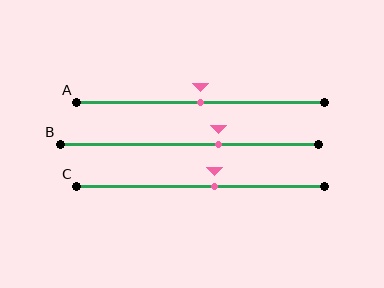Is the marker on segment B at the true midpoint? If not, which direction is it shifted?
No, the marker on segment B is shifted to the right by about 11% of the segment length.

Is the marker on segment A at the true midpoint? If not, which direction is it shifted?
Yes, the marker on segment A is at the true midpoint.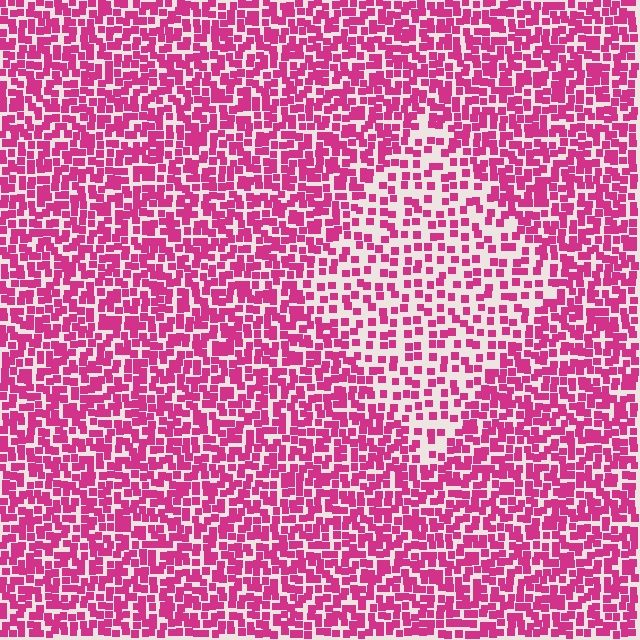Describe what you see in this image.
The image contains small magenta elements arranged at two different densities. A diamond-shaped region is visible where the elements are less densely packed than the surrounding area.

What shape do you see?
I see a diamond.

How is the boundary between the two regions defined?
The boundary is defined by a change in element density (approximately 1.9x ratio). All elements are the same color, size, and shape.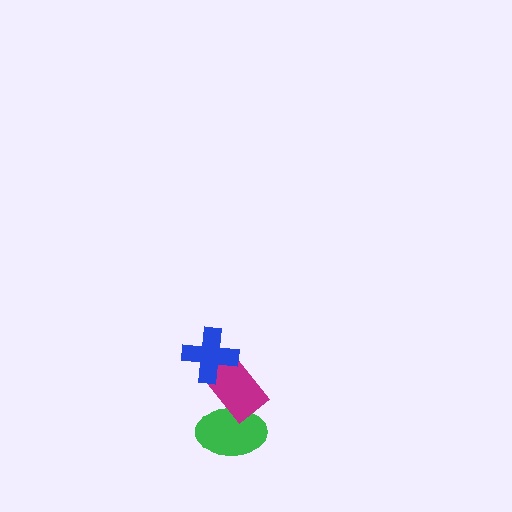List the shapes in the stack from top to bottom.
From top to bottom: the blue cross, the magenta rectangle, the green ellipse.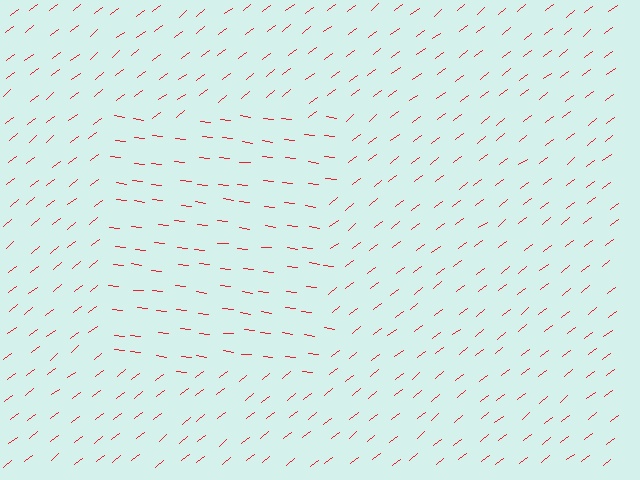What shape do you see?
I see a rectangle.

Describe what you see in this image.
The image is filled with small red line segments. A rectangle region in the image has lines oriented differently from the surrounding lines, creating a visible texture boundary.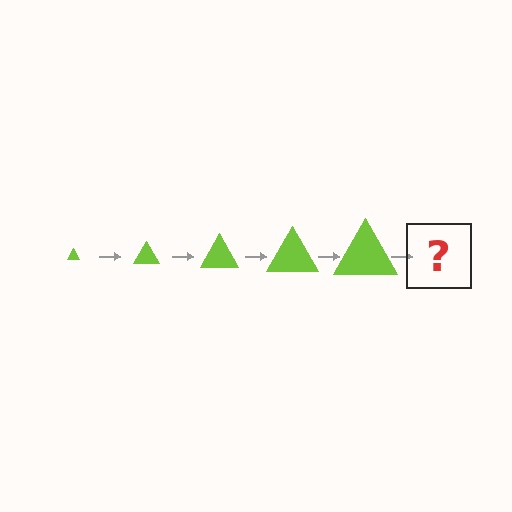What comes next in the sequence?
The next element should be a lime triangle, larger than the previous one.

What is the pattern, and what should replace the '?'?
The pattern is that the triangle gets progressively larger each step. The '?' should be a lime triangle, larger than the previous one.